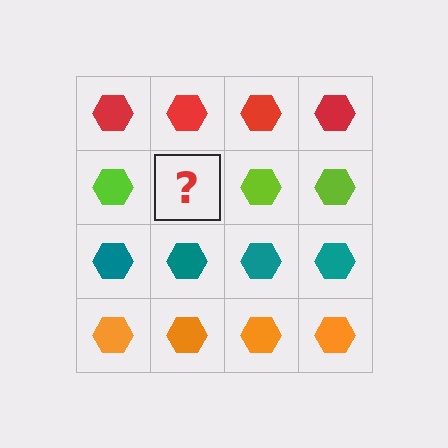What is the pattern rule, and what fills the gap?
The rule is that each row has a consistent color. The gap should be filled with a lime hexagon.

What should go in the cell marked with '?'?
The missing cell should contain a lime hexagon.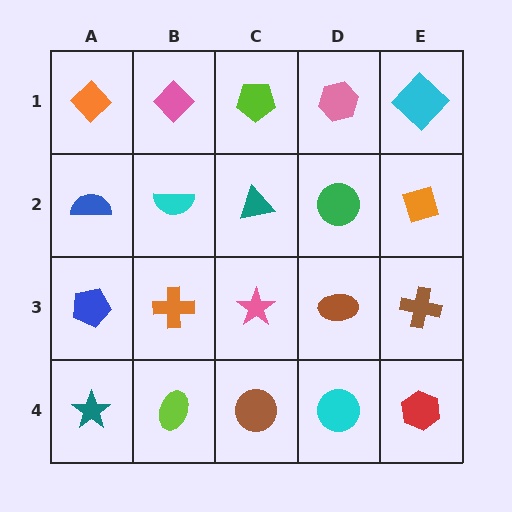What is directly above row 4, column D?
A brown ellipse.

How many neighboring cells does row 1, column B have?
3.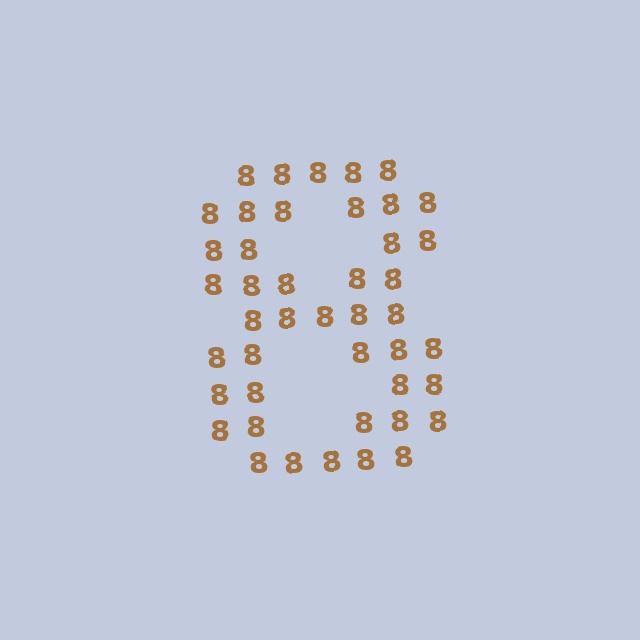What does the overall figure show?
The overall figure shows the digit 8.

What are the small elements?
The small elements are digit 8's.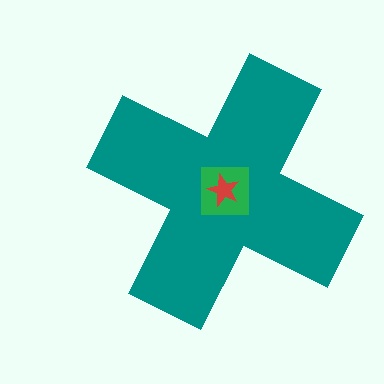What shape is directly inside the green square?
The red star.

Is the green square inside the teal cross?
Yes.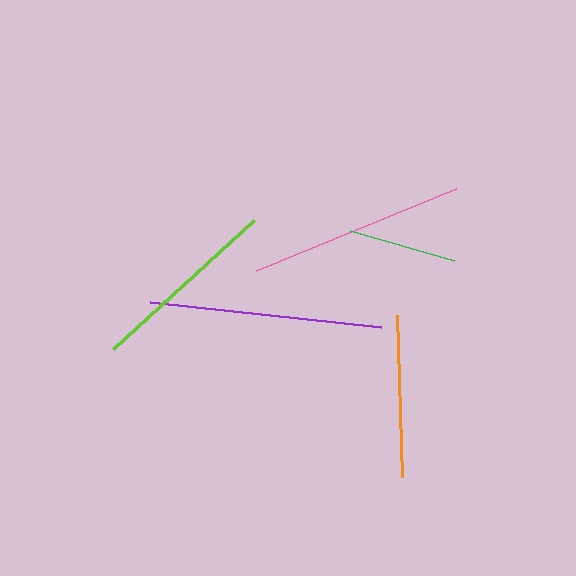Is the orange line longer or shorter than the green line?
The orange line is longer than the green line.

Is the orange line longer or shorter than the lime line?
The lime line is longer than the orange line.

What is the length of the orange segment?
The orange segment is approximately 163 pixels long.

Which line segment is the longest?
The purple line is the longest at approximately 232 pixels.